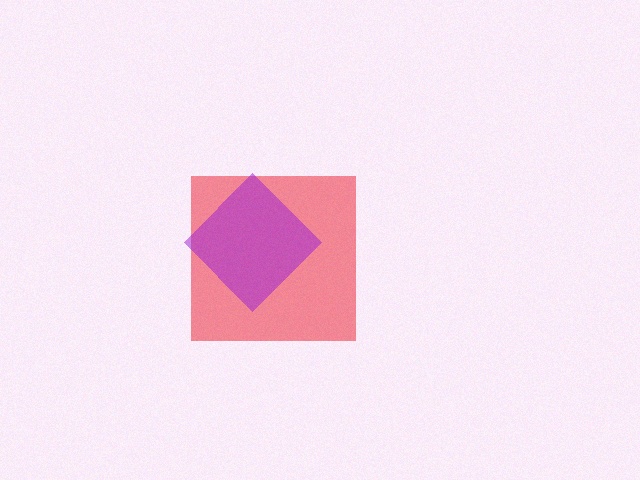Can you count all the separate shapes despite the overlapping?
Yes, there are 2 separate shapes.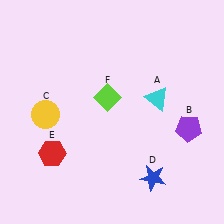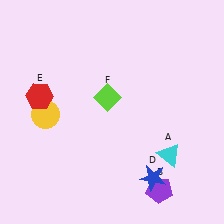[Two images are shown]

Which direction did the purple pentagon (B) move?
The purple pentagon (B) moved down.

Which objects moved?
The objects that moved are: the cyan triangle (A), the purple pentagon (B), the red hexagon (E).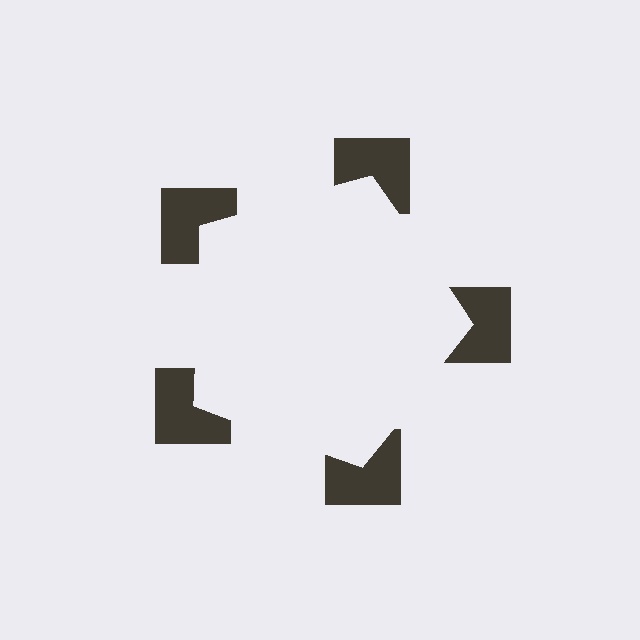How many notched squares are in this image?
There are 5 — one at each vertex of the illusory pentagon.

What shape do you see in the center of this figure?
An illusory pentagon — its edges are inferred from the aligned wedge cuts in the notched squares, not physically drawn.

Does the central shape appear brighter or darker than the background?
It typically appears slightly brighter than the background, even though no actual brightness change is drawn.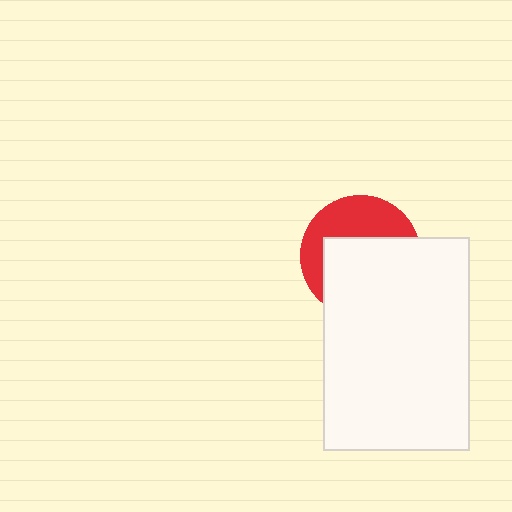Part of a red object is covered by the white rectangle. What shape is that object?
It is a circle.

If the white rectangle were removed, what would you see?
You would see the complete red circle.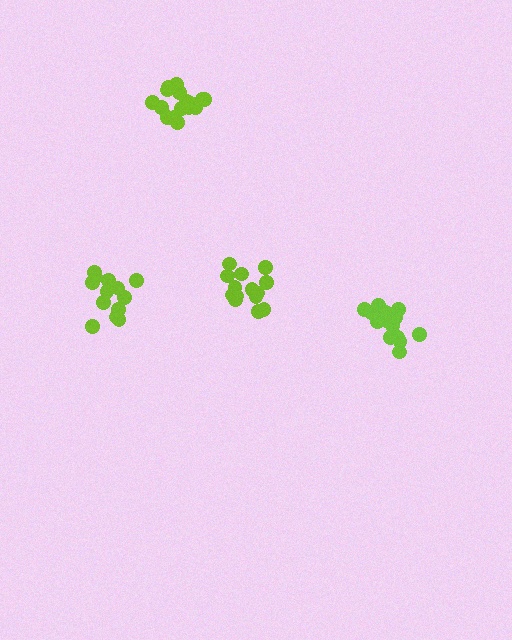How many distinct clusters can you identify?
There are 4 distinct clusters.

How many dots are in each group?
Group 1: 14 dots, Group 2: 17 dots, Group 3: 14 dots, Group 4: 13 dots (58 total).